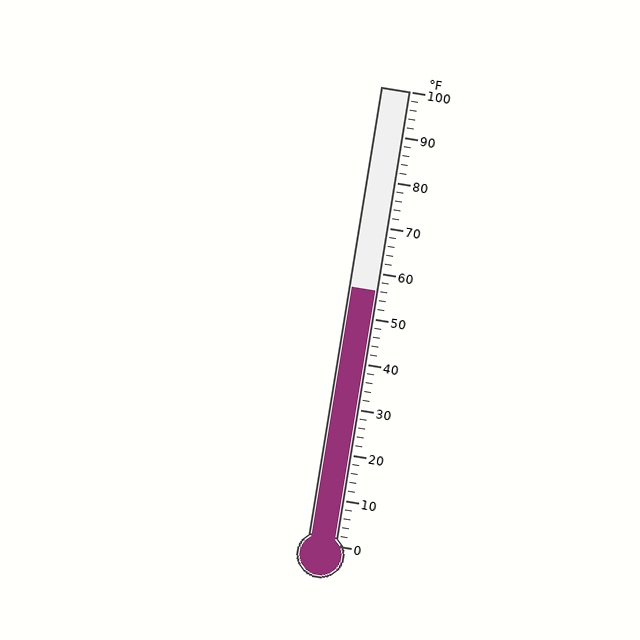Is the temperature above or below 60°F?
The temperature is below 60°F.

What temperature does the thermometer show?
The thermometer shows approximately 56°F.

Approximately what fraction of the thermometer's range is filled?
The thermometer is filled to approximately 55% of its range.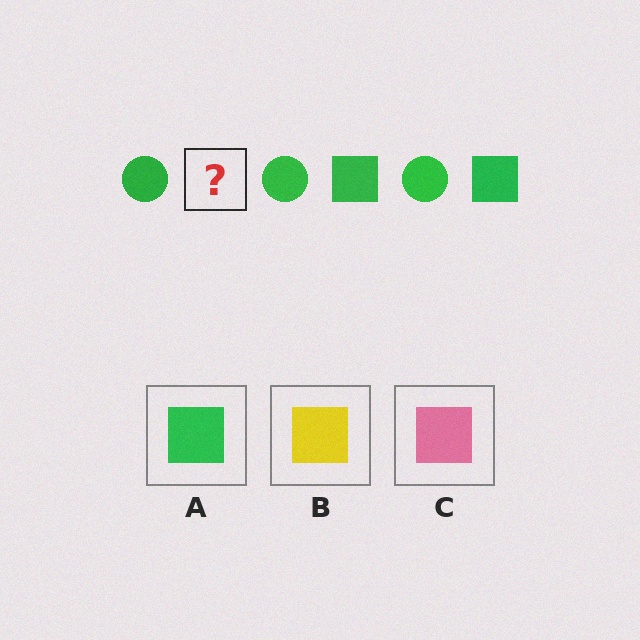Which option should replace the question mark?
Option A.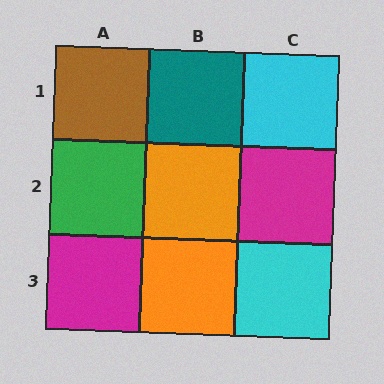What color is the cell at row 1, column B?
Teal.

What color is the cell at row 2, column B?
Orange.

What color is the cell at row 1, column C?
Cyan.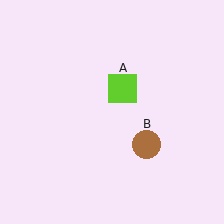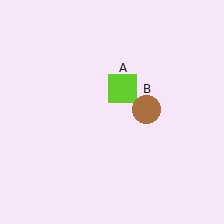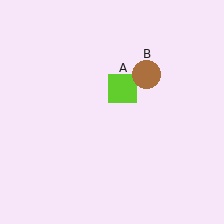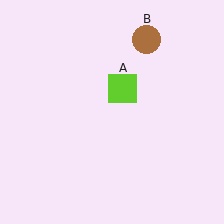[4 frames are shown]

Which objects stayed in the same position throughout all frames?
Lime square (object A) remained stationary.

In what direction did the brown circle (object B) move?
The brown circle (object B) moved up.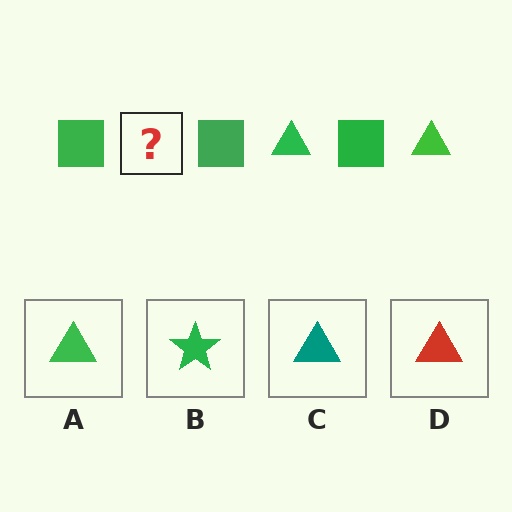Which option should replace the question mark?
Option A.